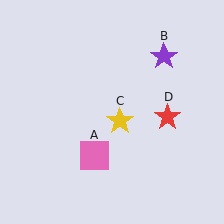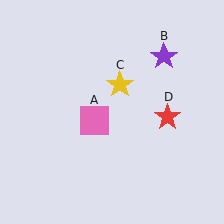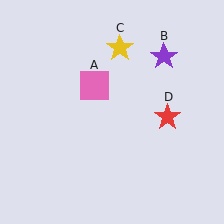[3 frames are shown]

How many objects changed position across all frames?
2 objects changed position: pink square (object A), yellow star (object C).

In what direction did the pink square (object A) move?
The pink square (object A) moved up.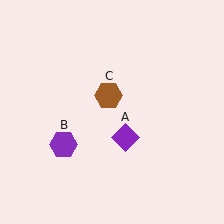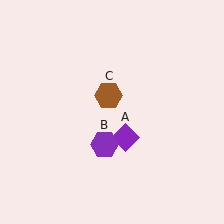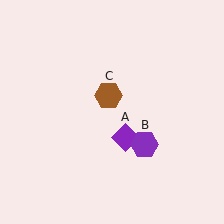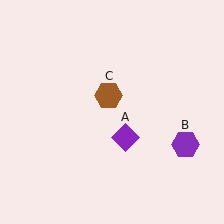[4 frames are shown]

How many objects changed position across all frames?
1 object changed position: purple hexagon (object B).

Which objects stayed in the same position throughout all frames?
Purple diamond (object A) and brown hexagon (object C) remained stationary.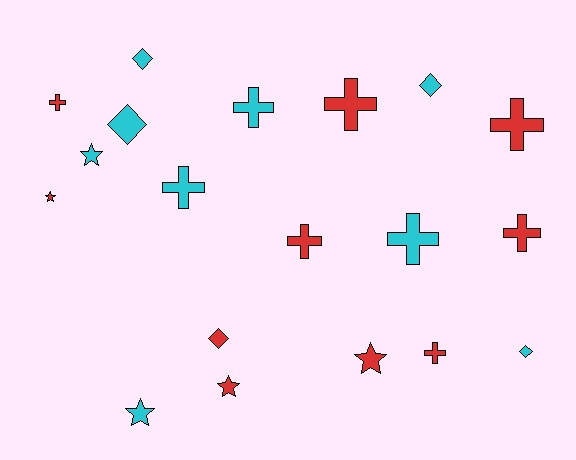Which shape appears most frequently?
Cross, with 9 objects.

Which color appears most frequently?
Red, with 10 objects.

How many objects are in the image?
There are 19 objects.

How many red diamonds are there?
There is 1 red diamond.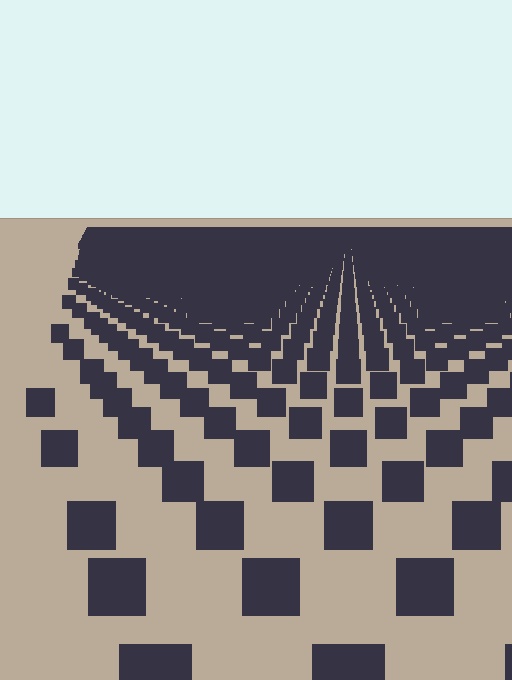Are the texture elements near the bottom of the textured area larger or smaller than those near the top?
Larger. Near the bottom, elements are closer to the viewer and appear at a bigger on-screen size.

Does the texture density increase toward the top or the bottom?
Density increases toward the top.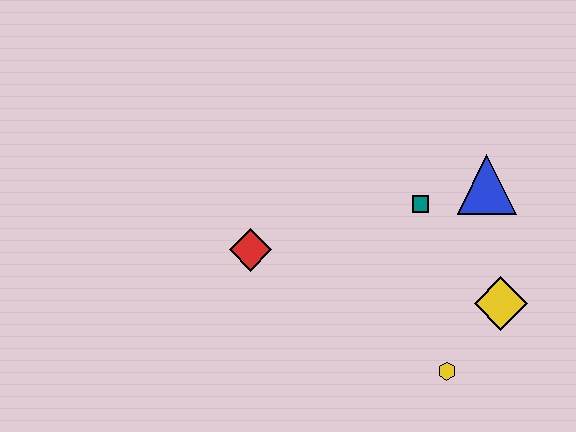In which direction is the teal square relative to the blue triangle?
The teal square is to the left of the blue triangle.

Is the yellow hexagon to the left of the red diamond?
No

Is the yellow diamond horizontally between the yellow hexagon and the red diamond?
No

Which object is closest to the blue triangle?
The teal square is closest to the blue triangle.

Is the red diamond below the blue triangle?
Yes